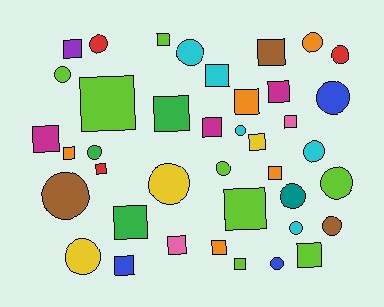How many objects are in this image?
There are 40 objects.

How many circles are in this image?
There are 18 circles.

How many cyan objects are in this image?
There are 5 cyan objects.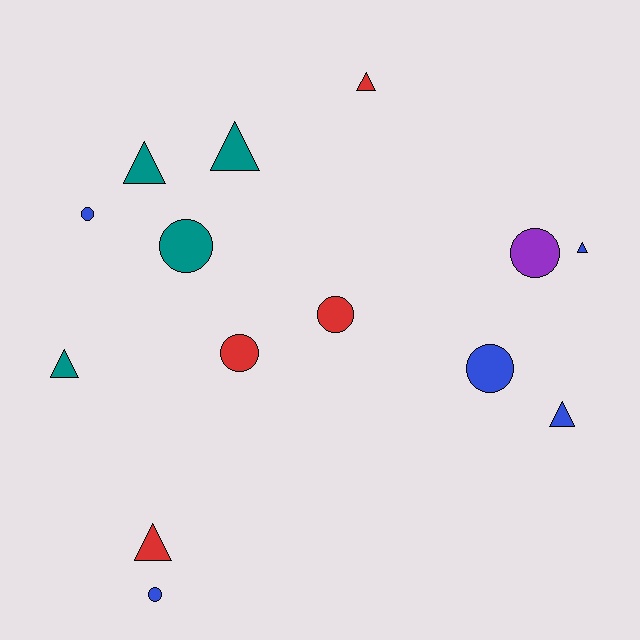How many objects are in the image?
There are 14 objects.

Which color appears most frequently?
Blue, with 5 objects.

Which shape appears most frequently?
Triangle, with 7 objects.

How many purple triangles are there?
There are no purple triangles.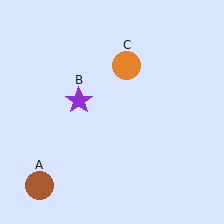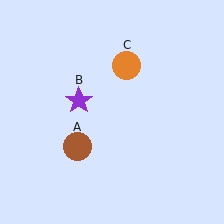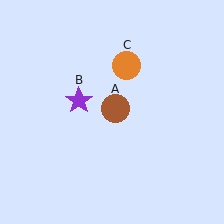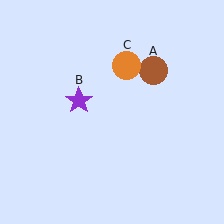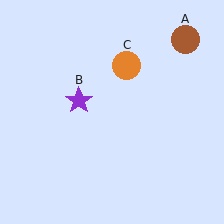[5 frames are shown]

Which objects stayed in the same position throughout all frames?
Purple star (object B) and orange circle (object C) remained stationary.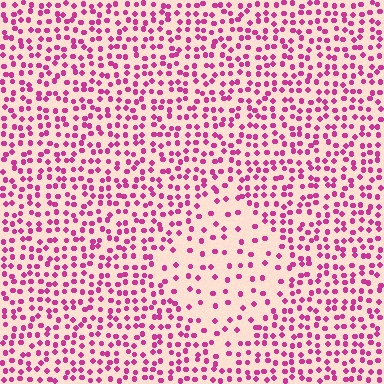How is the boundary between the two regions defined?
The boundary is defined by a change in element density (approximately 2.2x ratio). All elements are the same color, size, and shape.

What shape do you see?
I see a diamond.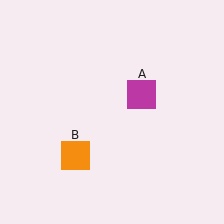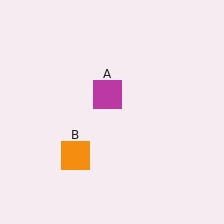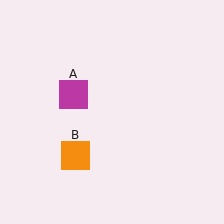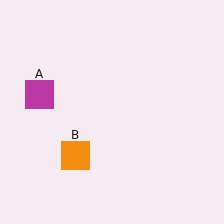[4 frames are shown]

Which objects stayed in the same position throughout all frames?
Orange square (object B) remained stationary.